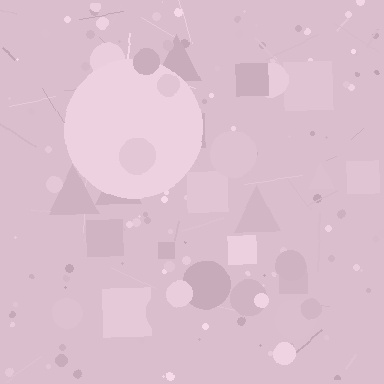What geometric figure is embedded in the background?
A circle is embedded in the background.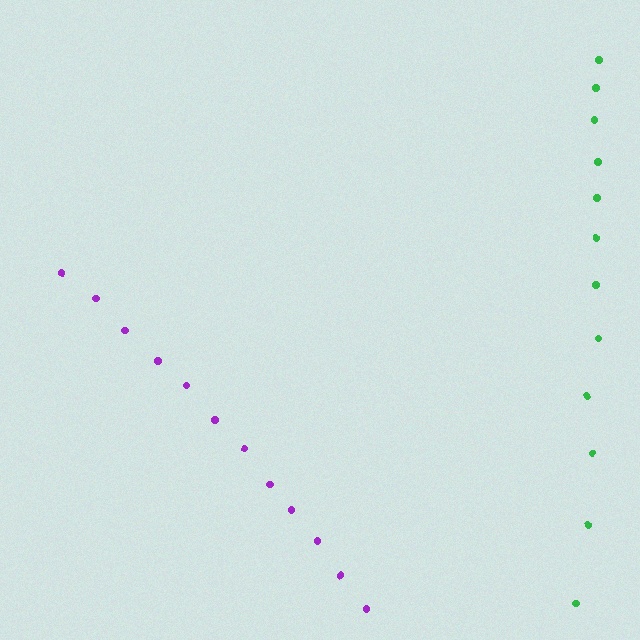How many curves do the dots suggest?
There are 2 distinct paths.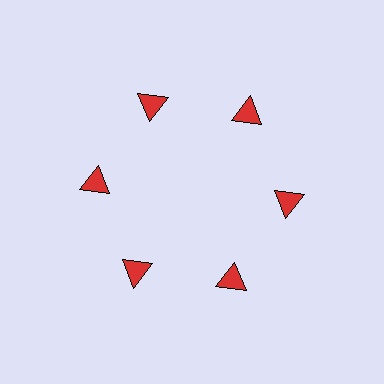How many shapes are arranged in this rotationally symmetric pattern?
There are 6 shapes, arranged in 6 groups of 1.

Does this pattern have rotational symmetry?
Yes, this pattern has 6-fold rotational symmetry. It looks the same after rotating 60 degrees around the center.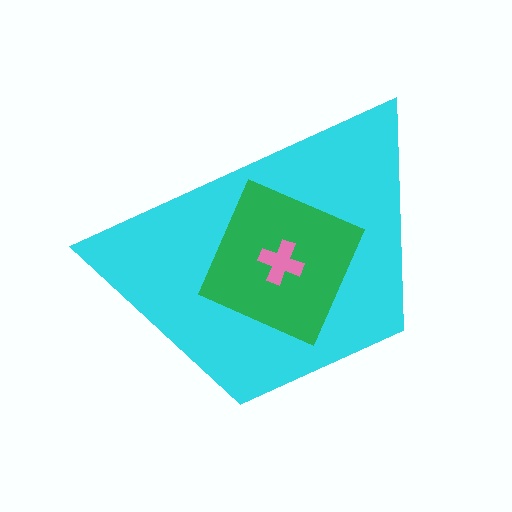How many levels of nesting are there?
3.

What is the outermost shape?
The cyan trapezoid.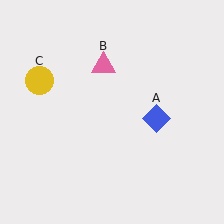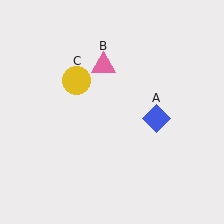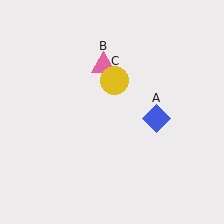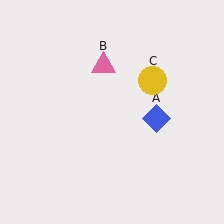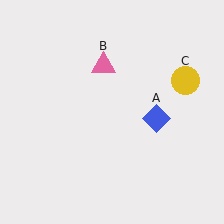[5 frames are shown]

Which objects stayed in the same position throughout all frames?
Blue diamond (object A) and pink triangle (object B) remained stationary.